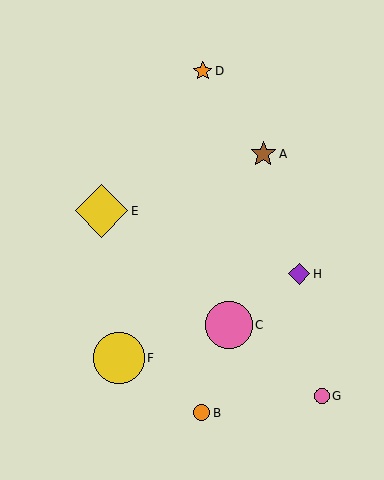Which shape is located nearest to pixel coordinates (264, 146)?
The brown star (labeled A) at (263, 154) is nearest to that location.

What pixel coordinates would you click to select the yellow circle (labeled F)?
Click at (119, 358) to select the yellow circle F.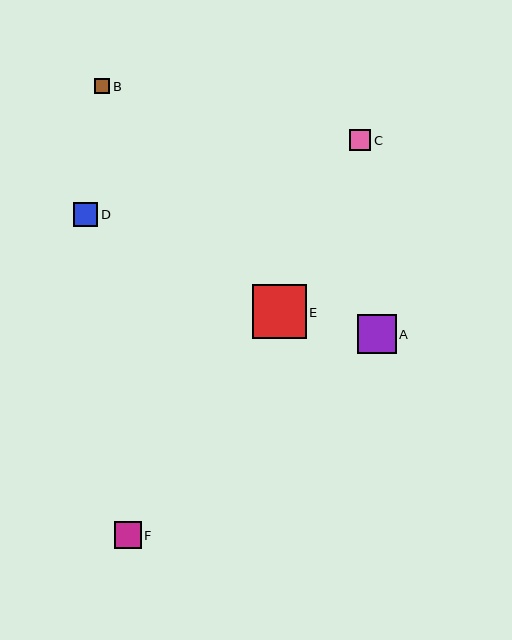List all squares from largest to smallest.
From largest to smallest: E, A, F, D, C, B.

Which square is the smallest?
Square B is the smallest with a size of approximately 15 pixels.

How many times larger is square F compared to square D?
Square F is approximately 1.1 times the size of square D.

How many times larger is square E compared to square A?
Square E is approximately 1.4 times the size of square A.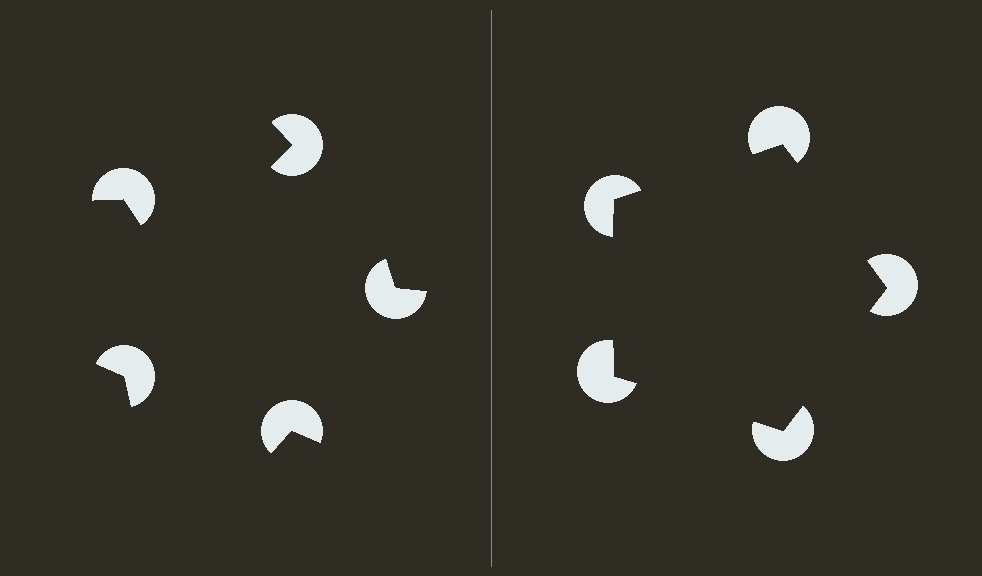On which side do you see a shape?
An illusory pentagon appears on the right side. On the left side the wedge cuts are rotated, so no coherent shape forms.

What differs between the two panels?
The pac-man discs are positioned identically on both sides; only the wedge orientations differ. On the right they align to a pentagon; on the left they are misaligned.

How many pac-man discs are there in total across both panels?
10 — 5 on each side.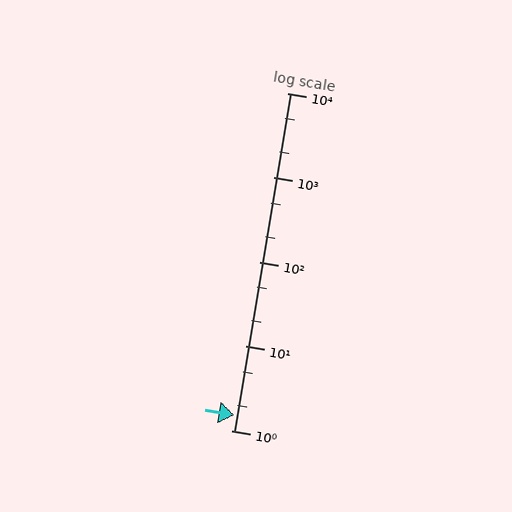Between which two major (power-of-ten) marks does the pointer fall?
The pointer is between 1 and 10.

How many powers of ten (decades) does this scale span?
The scale spans 4 decades, from 1 to 10000.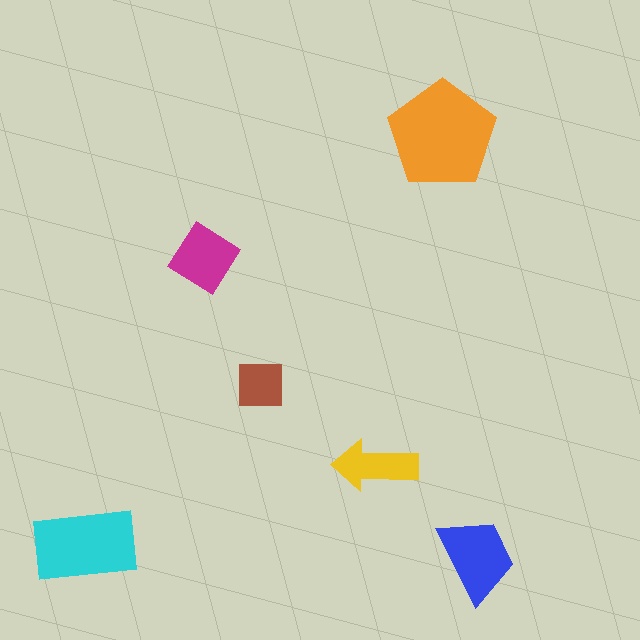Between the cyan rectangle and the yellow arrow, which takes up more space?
The cyan rectangle.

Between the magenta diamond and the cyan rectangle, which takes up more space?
The cyan rectangle.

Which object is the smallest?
The brown square.